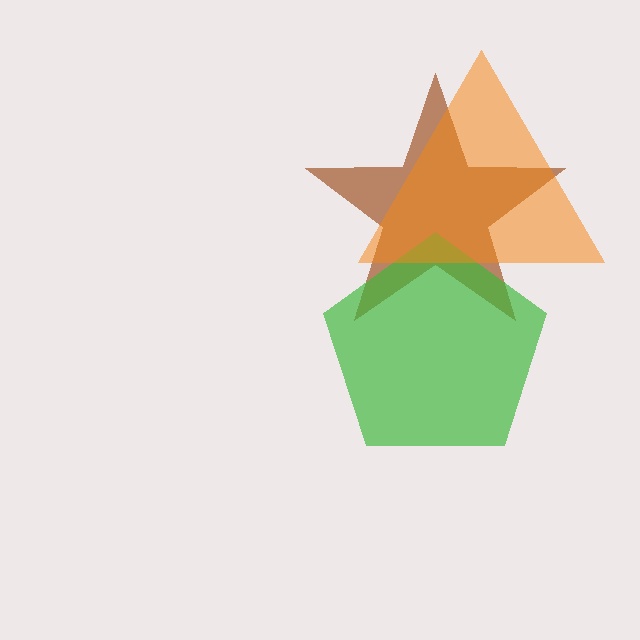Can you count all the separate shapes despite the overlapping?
Yes, there are 3 separate shapes.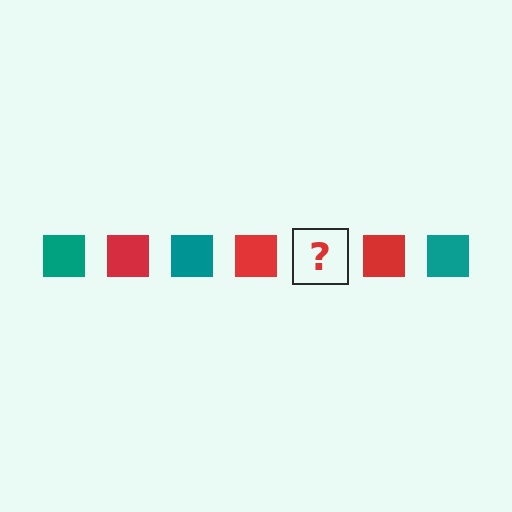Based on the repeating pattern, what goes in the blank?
The blank should be a teal square.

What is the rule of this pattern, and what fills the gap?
The rule is that the pattern cycles through teal, red squares. The gap should be filled with a teal square.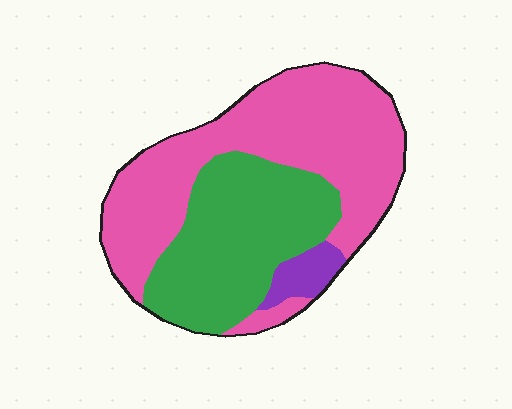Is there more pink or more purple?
Pink.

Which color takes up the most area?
Pink, at roughly 55%.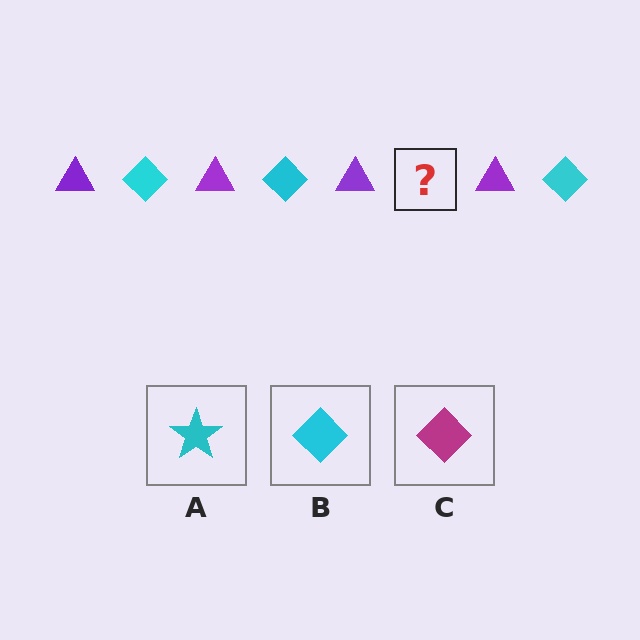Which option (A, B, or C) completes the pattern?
B.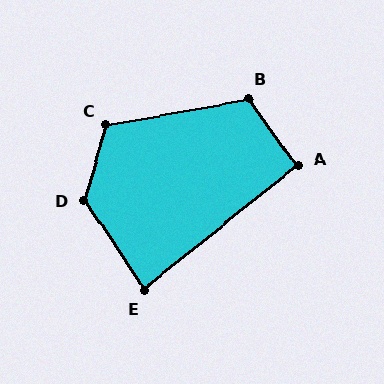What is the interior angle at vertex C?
Approximately 117 degrees (obtuse).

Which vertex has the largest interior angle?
D, at approximately 129 degrees.